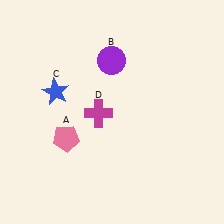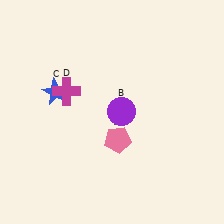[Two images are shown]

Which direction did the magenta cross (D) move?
The magenta cross (D) moved left.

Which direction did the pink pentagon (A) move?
The pink pentagon (A) moved right.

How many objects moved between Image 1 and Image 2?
3 objects moved between the two images.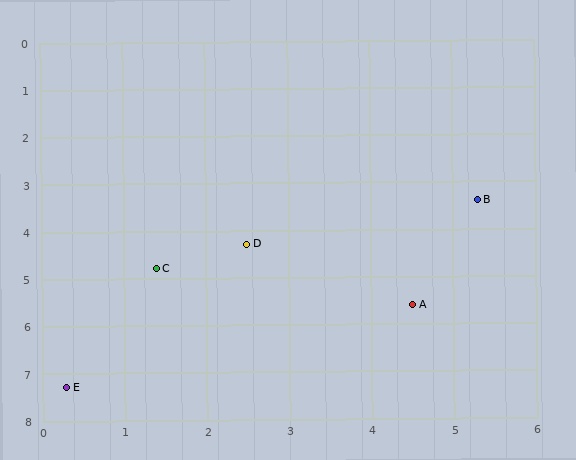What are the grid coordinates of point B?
Point B is at approximately (5.3, 3.4).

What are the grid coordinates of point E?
Point E is at approximately (0.3, 7.3).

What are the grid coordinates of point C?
Point C is at approximately (1.4, 4.8).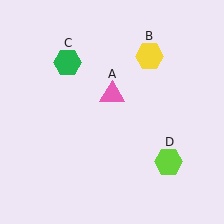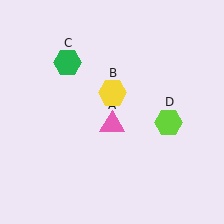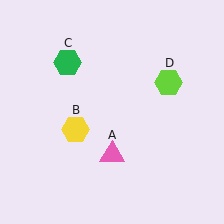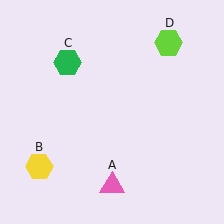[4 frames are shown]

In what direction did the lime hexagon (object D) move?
The lime hexagon (object D) moved up.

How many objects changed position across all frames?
3 objects changed position: pink triangle (object A), yellow hexagon (object B), lime hexagon (object D).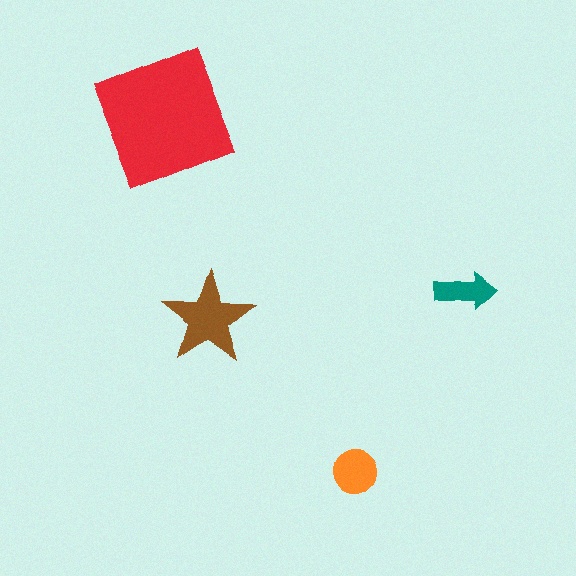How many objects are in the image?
There are 4 objects in the image.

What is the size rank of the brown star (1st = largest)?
2nd.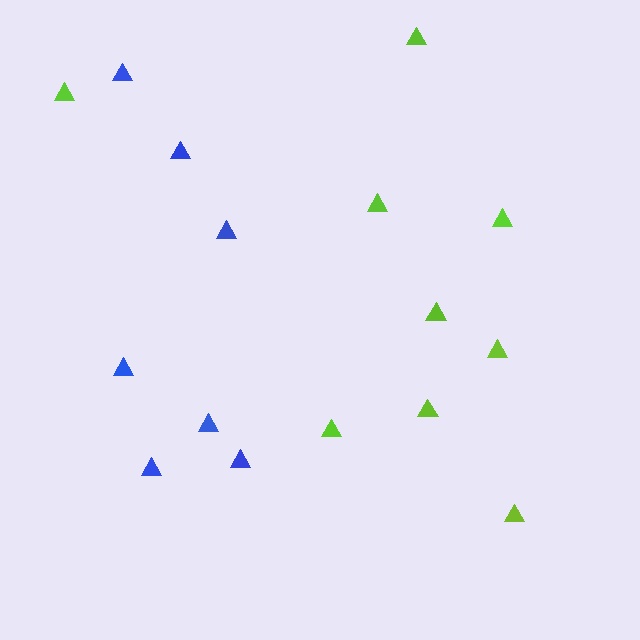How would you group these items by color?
There are 2 groups: one group of lime triangles (9) and one group of blue triangles (7).